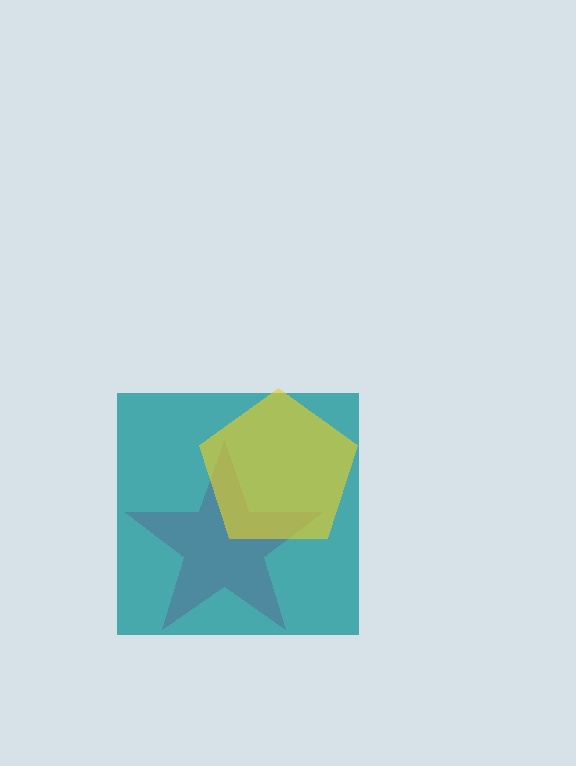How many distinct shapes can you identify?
There are 3 distinct shapes: a pink star, a teal square, a yellow pentagon.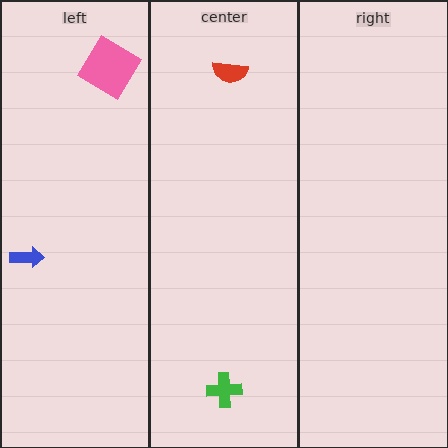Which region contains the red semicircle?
The center region.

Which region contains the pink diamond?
The left region.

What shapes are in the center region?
The green cross, the red semicircle.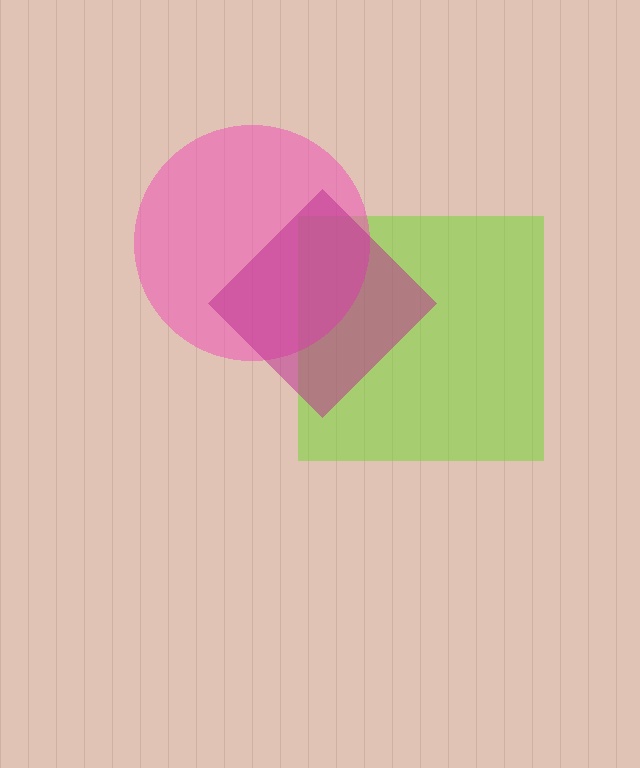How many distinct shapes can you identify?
There are 3 distinct shapes: a lime square, a pink circle, a magenta diamond.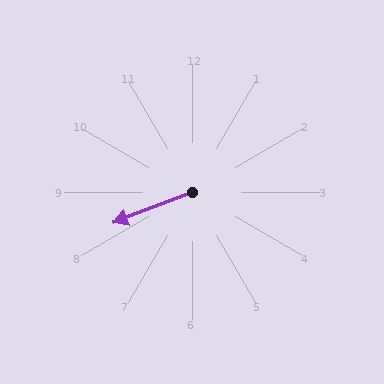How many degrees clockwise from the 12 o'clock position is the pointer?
Approximately 249 degrees.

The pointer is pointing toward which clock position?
Roughly 8 o'clock.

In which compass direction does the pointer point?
West.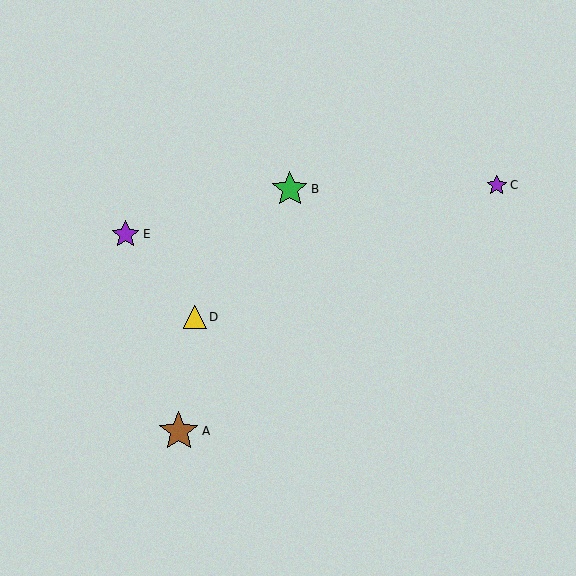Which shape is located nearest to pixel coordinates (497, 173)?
The purple star (labeled C) at (497, 185) is nearest to that location.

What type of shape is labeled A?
Shape A is a brown star.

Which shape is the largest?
The brown star (labeled A) is the largest.